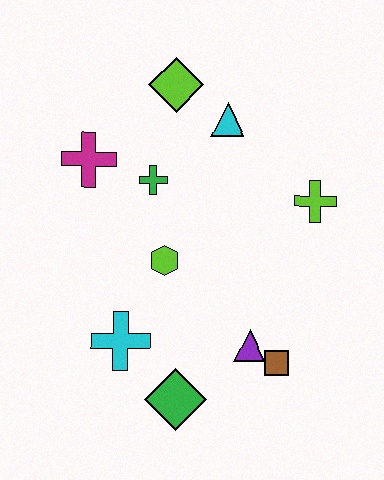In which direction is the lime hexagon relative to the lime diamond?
The lime hexagon is below the lime diamond.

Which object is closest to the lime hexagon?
The green cross is closest to the lime hexagon.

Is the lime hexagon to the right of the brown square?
No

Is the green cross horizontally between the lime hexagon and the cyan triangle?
No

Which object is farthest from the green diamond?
The lime diamond is farthest from the green diamond.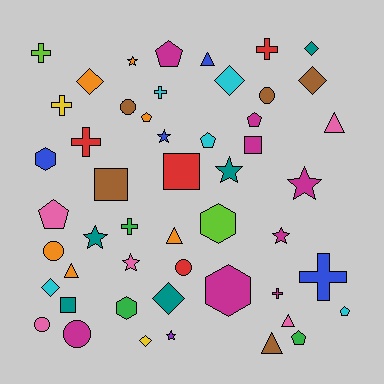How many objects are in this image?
There are 50 objects.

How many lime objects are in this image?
There are 2 lime objects.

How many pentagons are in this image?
There are 7 pentagons.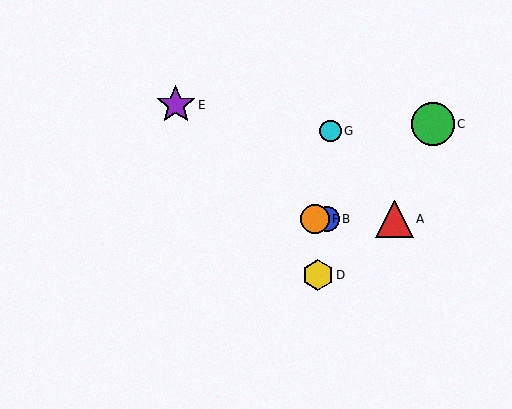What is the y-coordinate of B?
Object B is at y≈219.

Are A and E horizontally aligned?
No, A is at y≈219 and E is at y≈105.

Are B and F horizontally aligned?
Yes, both are at y≈219.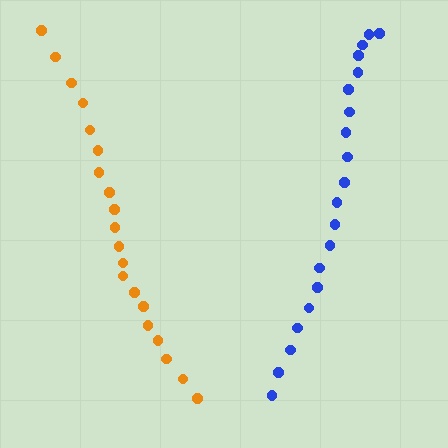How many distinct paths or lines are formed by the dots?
There are 2 distinct paths.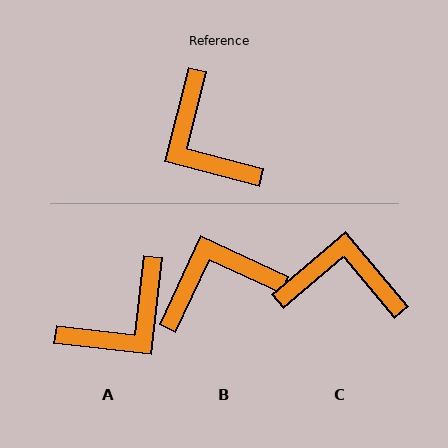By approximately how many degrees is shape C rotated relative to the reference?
Approximately 126 degrees clockwise.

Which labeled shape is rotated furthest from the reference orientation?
C, about 126 degrees away.